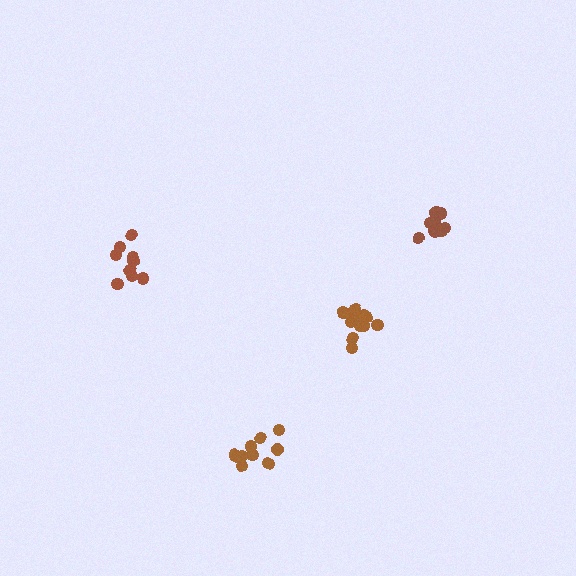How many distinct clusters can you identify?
There are 4 distinct clusters.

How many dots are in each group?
Group 1: 11 dots, Group 2: 9 dots, Group 3: 13 dots, Group 4: 10 dots (43 total).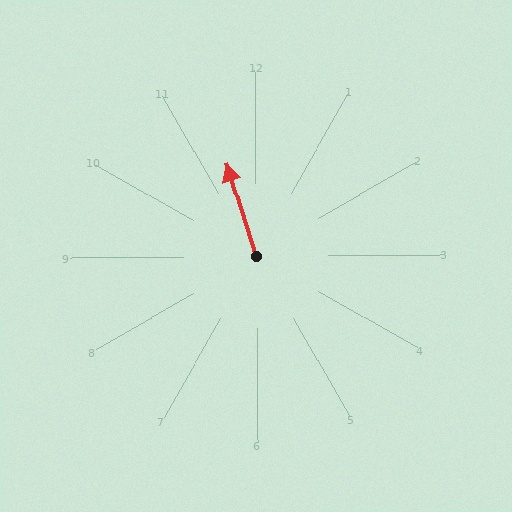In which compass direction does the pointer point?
North.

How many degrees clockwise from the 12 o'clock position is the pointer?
Approximately 343 degrees.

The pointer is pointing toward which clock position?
Roughly 11 o'clock.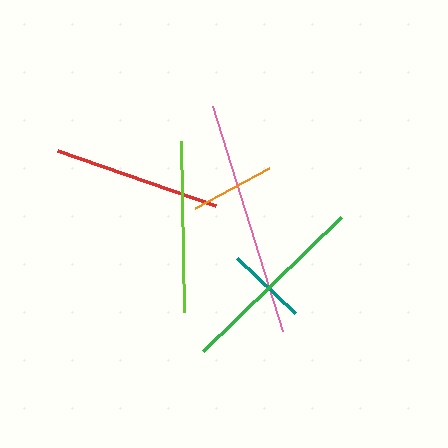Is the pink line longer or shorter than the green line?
The pink line is longer than the green line.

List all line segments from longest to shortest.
From longest to shortest: pink, green, lime, red, orange, teal.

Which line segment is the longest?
The pink line is the longest at approximately 236 pixels.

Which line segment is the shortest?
The teal line is the shortest at approximately 80 pixels.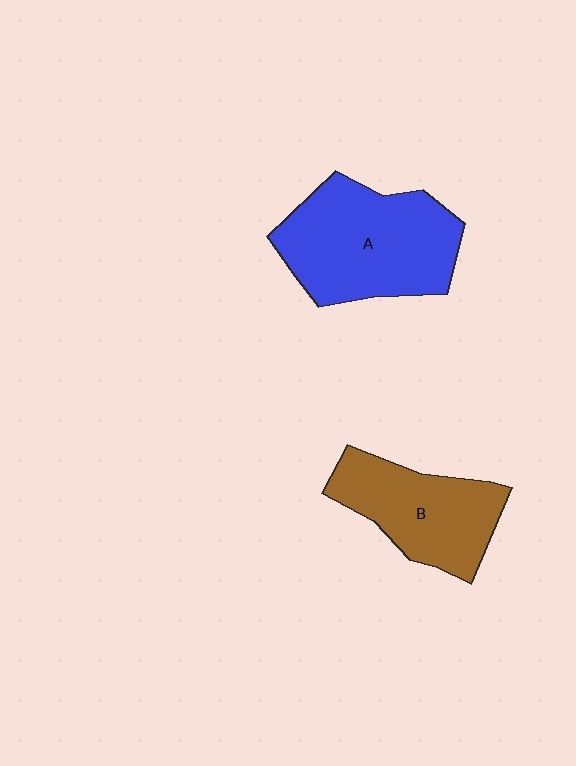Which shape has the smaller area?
Shape B (brown).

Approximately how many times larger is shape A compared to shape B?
Approximately 1.3 times.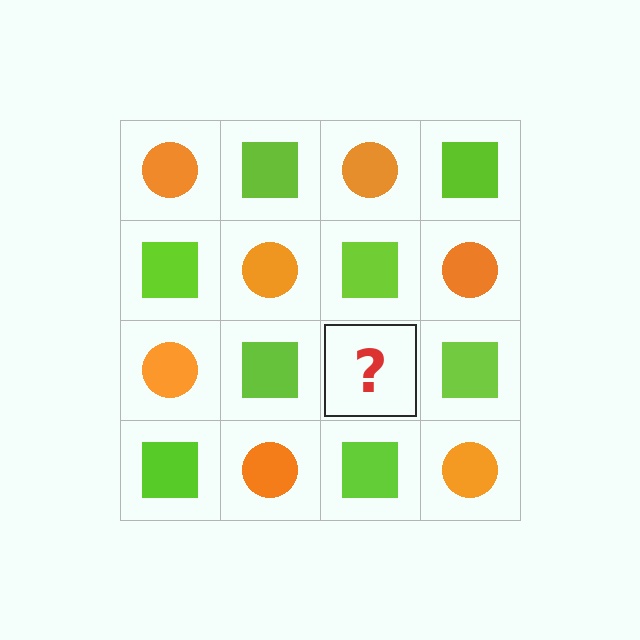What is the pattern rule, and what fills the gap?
The rule is that it alternates orange circle and lime square in a checkerboard pattern. The gap should be filled with an orange circle.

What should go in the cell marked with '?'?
The missing cell should contain an orange circle.